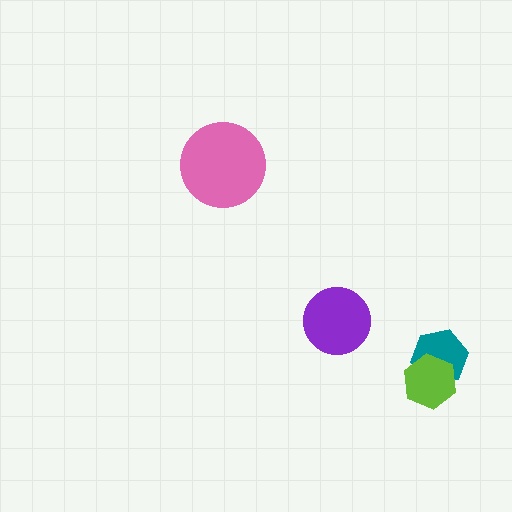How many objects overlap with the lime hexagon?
1 object overlaps with the lime hexagon.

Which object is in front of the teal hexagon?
The lime hexagon is in front of the teal hexagon.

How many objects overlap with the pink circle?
0 objects overlap with the pink circle.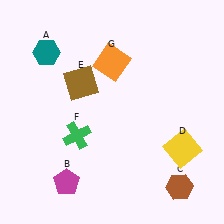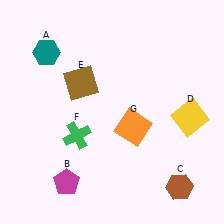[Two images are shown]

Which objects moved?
The objects that moved are: the yellow square (D), the orange square (G).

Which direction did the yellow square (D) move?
The yellow square (D) moved up.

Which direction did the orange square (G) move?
The orange square (G) moved down.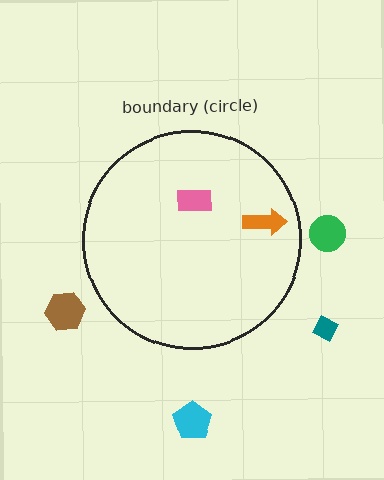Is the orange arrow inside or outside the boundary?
Inside.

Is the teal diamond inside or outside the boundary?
Outside.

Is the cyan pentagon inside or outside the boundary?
Outside.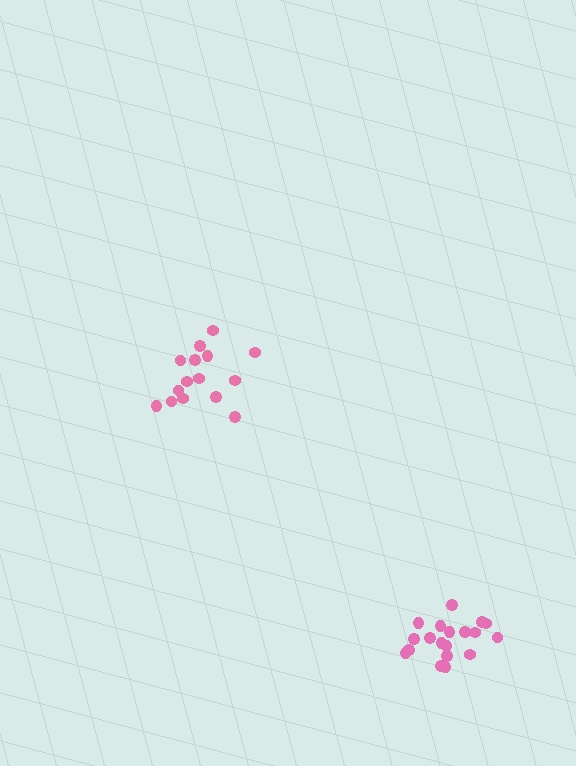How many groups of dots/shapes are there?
There are 2 groups.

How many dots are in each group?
Group 1: 19 dots, Group 2: 15 dots (34 total).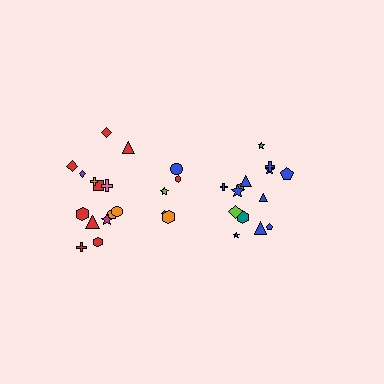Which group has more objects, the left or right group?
The left group.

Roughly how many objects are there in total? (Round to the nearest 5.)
Roughly 35 objects in total.